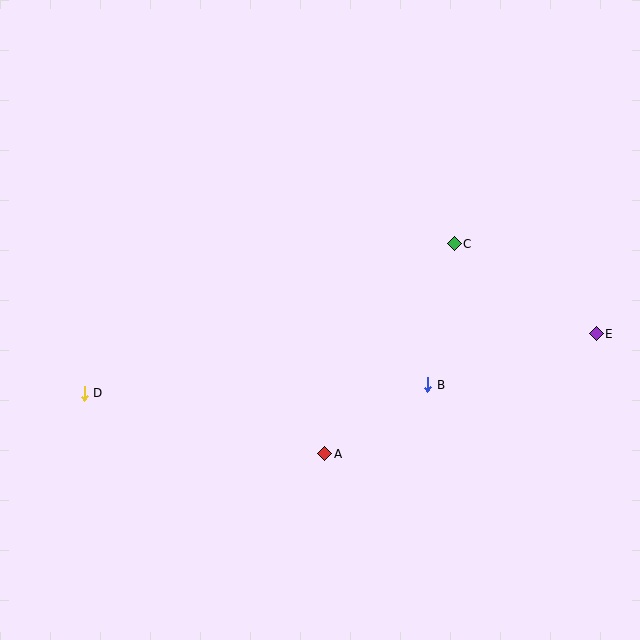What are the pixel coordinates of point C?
Point C is at (454, 244).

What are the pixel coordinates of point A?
Point A is at (325, 454).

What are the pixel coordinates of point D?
Point D is at (84, 393).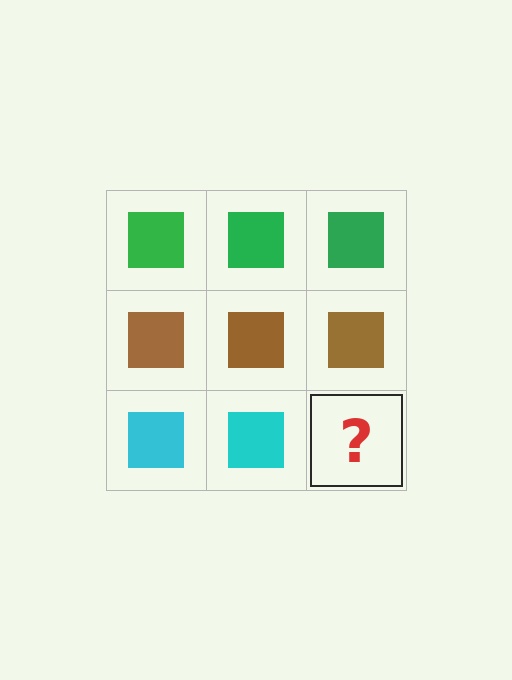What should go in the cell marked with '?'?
The missing cell should contain a cyan square.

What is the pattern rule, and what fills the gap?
The rule is that each row has a consistent color. The gap should be filled with a cyan square.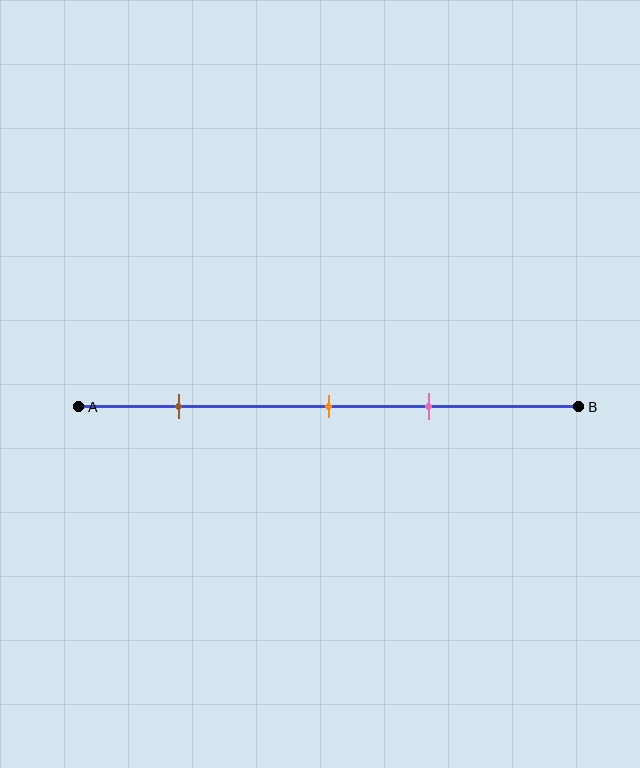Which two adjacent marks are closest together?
The orange and pink marks are the closest adjacent pair.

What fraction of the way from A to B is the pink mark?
The pink mark is approximately 70% (0.7) of the way from A to B.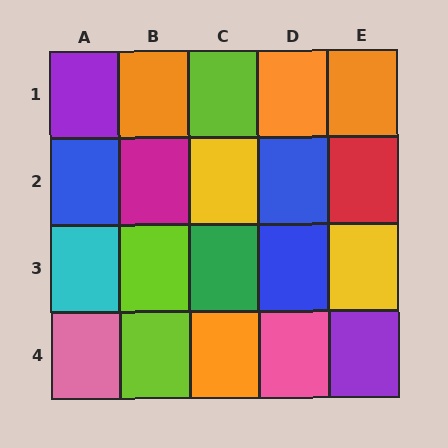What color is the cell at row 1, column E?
Orange.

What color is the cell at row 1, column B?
Orange.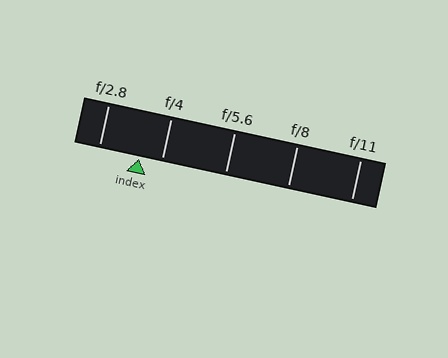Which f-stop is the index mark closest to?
The index mark is closest to f/4.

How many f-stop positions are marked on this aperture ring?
There are 5 f-stop positions marked.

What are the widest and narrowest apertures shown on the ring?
The widest aperture shown is f/2.8 and the narrowest is f/11.